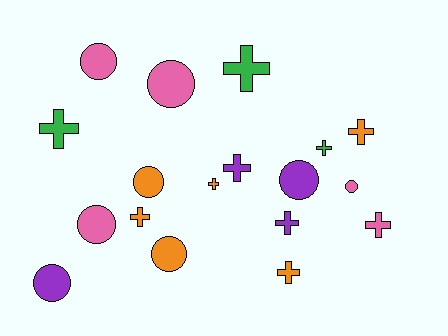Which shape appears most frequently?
Cross, with 10 objects.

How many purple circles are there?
There are 2 purple circles.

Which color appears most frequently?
Orange, with 6 objects.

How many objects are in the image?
There are 18 objects.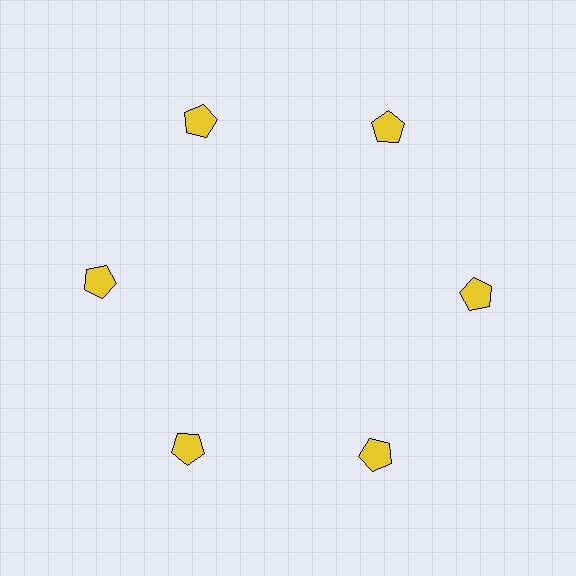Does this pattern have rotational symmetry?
Yes, this pattern has 6-fold rotational symmetry. It looks the same after rotating 60 degrees around the center.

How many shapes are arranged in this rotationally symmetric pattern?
There are 6 shapes, arranged in 6 groups of 1.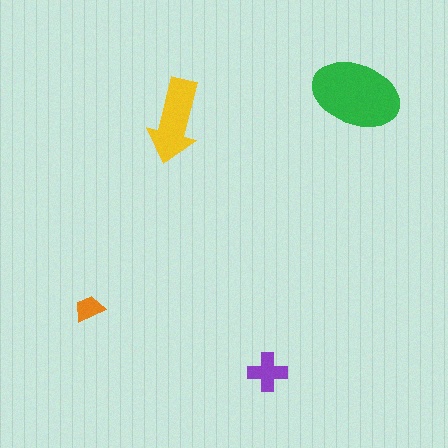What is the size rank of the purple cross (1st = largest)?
3rd.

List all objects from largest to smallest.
The green ellipse, the yellow arrow, the purple cross, the orange trapezoid.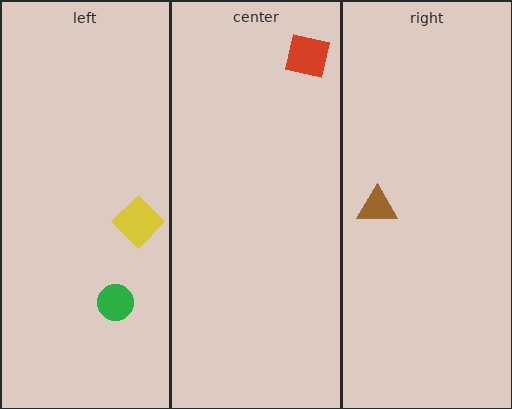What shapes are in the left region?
The green circle, the yellow diamond.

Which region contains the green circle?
The left region.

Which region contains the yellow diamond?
The left region.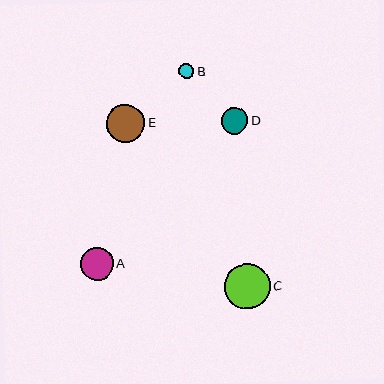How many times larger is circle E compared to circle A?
Circle E is approximately 1.1 times the size of circle A.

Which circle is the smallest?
Circle B is the smallest with a size of approximately 16 pixels.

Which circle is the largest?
Circle C is the largest with a size of approximately 45 pixels.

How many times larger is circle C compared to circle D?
Circle C is approximately 1.7 times the size of circle D.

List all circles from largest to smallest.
From largest to smallest: C, E, A, D, B.